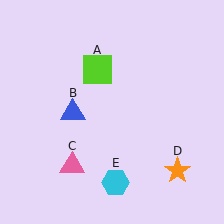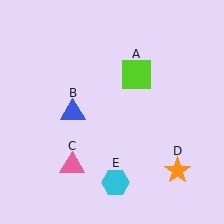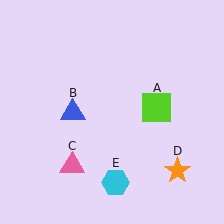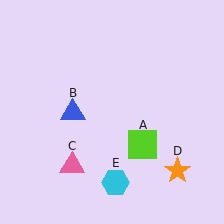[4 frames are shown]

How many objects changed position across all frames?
1 object changed position: lime square (object A).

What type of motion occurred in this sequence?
The lime square (object A) rotated clockwise around the center of the scene.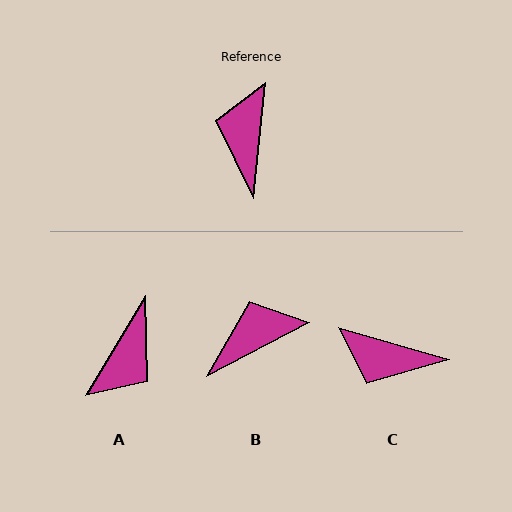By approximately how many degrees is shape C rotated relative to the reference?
Approximately 80 degrees counter-clockwise.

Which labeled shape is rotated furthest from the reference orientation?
A, about 155 degrees away.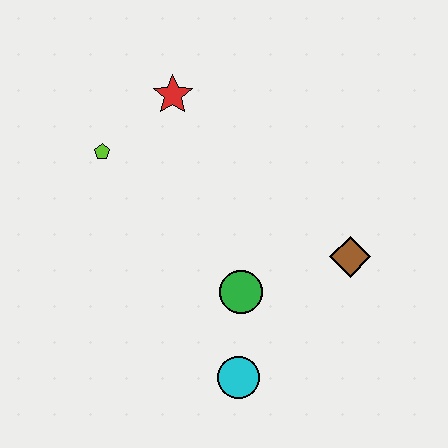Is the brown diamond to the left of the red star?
No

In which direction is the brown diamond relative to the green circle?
The brown diamond is to the right of the green circle.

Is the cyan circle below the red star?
Yes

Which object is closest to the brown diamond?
The green circle is closest to the brown diamond.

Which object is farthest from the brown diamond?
The lime pentagon is farthest from the brown diamond.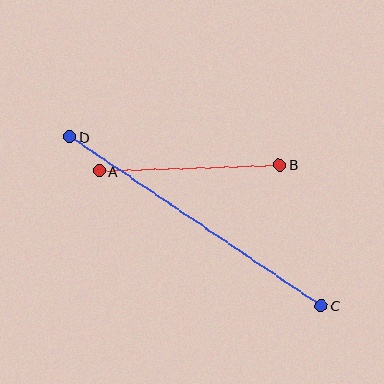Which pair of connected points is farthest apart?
Points C and D are farthest apart.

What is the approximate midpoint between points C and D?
The midpoint is at approximately (196, 221) pixels.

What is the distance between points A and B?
The distance is approximately 181 pixels.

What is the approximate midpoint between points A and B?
The midpoint is at approximately (189, 168) pixels.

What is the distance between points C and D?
The distance is approximately 303 pixels.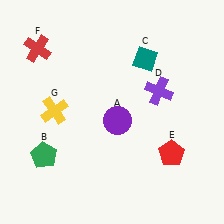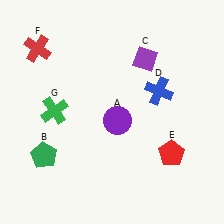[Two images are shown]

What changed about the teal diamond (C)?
In Image 1, C is teal. In Image 2, it changed to purple.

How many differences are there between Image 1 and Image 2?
There are 3 differences between the two images.